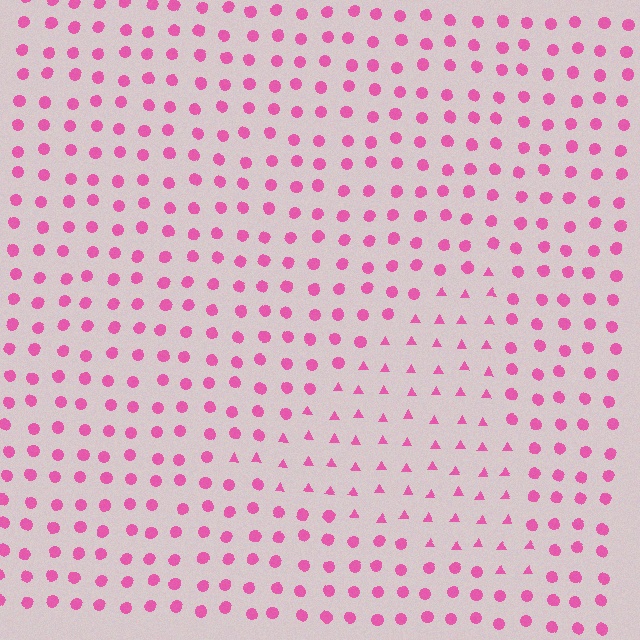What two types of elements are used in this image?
The image uses triangles inside the triangle region and circles outside it.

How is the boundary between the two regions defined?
The boundary is defined by a change in element shape: triangles inside vs. circles outside. All elements share the same color and spacing.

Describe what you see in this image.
The image is filled with small pink elements arranged in a uniform grid. A triangle-shaped region contains triangles, while the surrounding area contains circles. The boundary is defined purely by the change in element shape.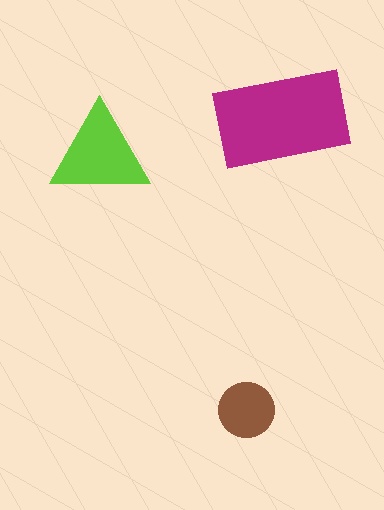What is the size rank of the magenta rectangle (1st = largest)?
1st.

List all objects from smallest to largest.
The brown circle, the lime triangle, the magenta rectangle.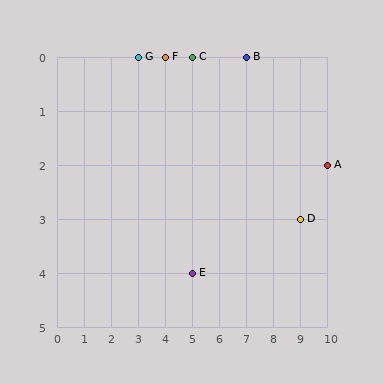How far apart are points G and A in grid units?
Points G and A are 7 columns and 2 rows apart (about 7.3 grid units diagonally).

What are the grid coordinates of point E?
Point E is at grid coordinates (5, 4).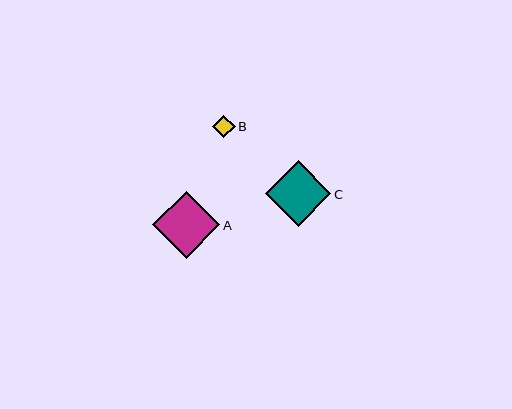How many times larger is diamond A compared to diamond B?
Diamond A is approximately 3.0 times the size of diamond B.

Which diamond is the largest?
Diamond A is the largest with a size of approximately 67 pixels.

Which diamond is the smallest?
Diamond B is the smallest with a size of approximately 23 pixels.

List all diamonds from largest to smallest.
From largest to smallest: A, C, B.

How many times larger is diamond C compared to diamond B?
Diamond C is approximately 2.9 times the size of diamond B.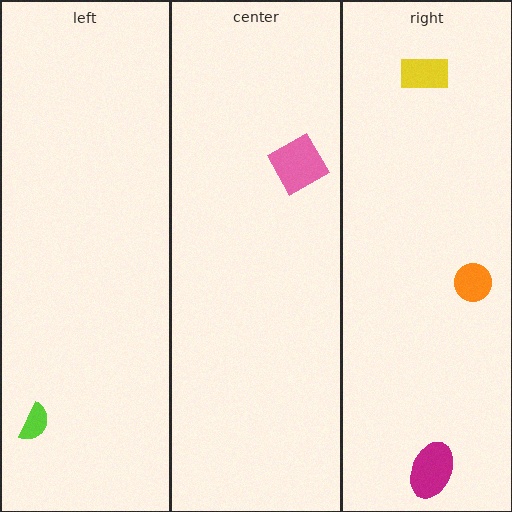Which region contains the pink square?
The center region.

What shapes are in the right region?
The yellow rectangle, the orange circle, the magenta ellipse.